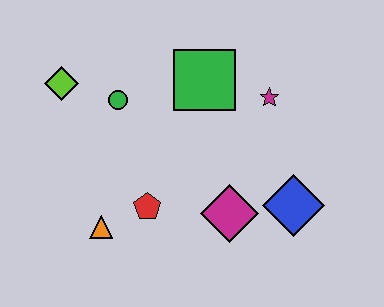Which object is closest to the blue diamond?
The magenta diamond is closest to the blue diamond.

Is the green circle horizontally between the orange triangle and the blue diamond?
Yes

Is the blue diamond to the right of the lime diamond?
Yes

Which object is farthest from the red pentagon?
The magenta star is farthest from the red pentagon.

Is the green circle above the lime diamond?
No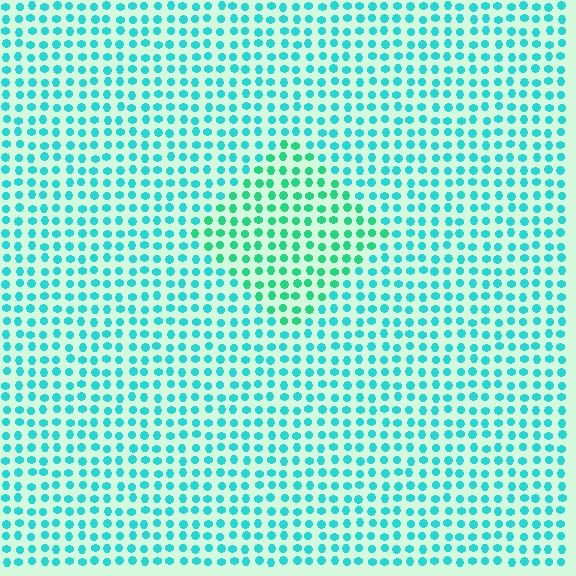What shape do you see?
I see a diamond.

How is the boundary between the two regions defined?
The boundary is defined purely by a slight shift in hue (about 28 degrees). Spacing, size, and orientation are identical on both sides.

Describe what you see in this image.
The image is filled with small cyan elements in a uniform arrangement. A diamond-shaped region is visible where the elements are tinted to a slightly different hue, forming a subtle color boundary.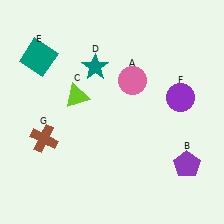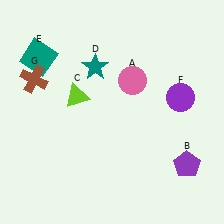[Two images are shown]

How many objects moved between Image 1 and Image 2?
1 object moved between the two images.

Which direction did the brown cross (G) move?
The brown cross (G) moved up.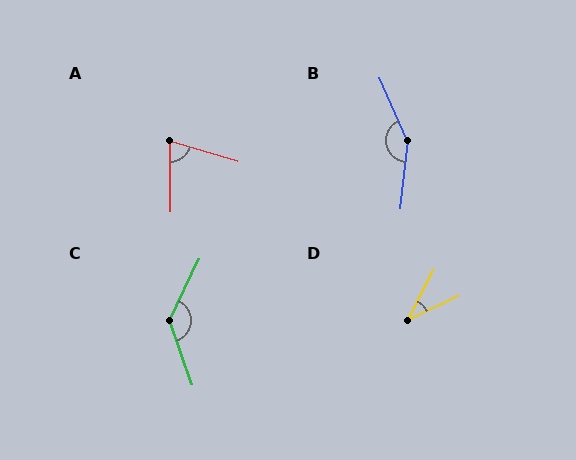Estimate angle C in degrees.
Approximately 135 degrees.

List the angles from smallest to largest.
D (37°), A (73°), C (135°), B (150°).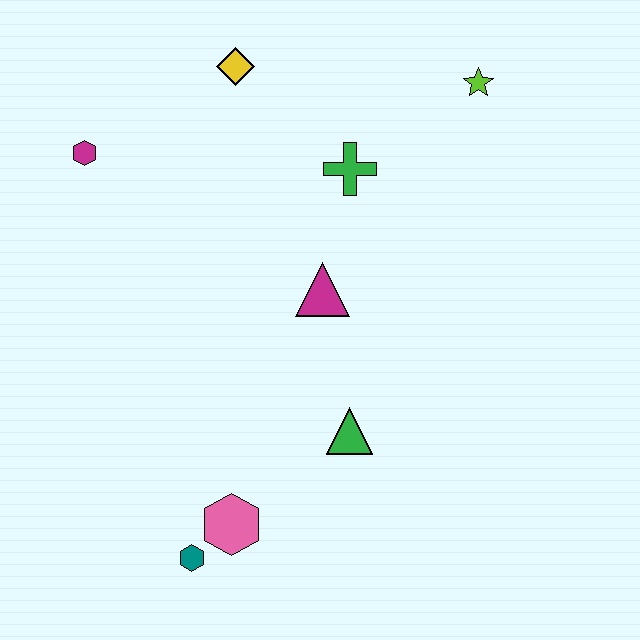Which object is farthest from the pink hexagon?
The lime star is farthest from the pink hexagon.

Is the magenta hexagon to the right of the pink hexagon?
No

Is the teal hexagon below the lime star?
Yes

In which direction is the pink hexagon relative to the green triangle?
The pink hexagon is to the left of the green triangle.